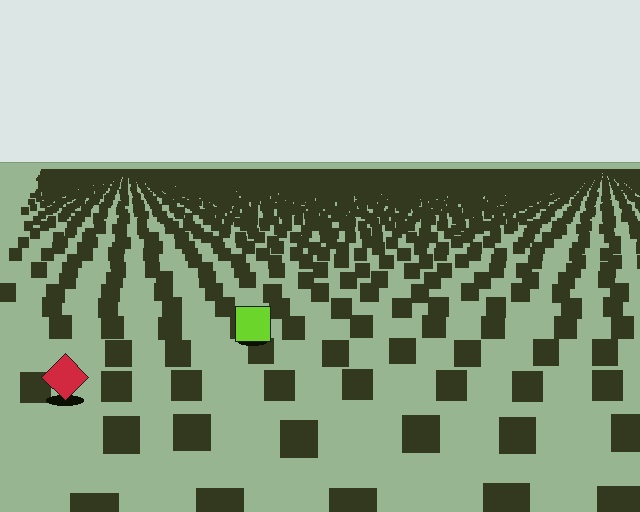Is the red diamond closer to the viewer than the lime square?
Yes. The red diamond is closer — you can tell from the texture gradient: the ground texture is coarser near it.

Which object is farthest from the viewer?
The lime square is farthest from the viewer. It appears smaller and the ground texture around it is denser.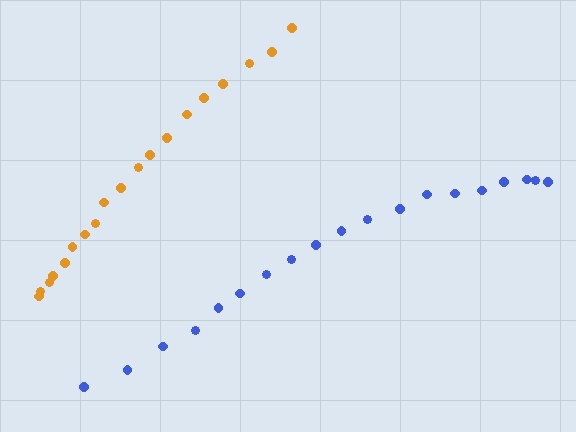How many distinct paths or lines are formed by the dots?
There are 2 distinct paths.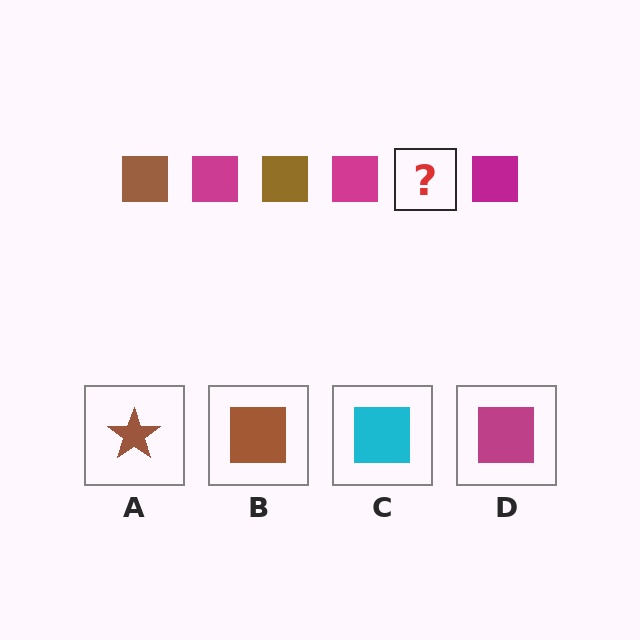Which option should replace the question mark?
Option B.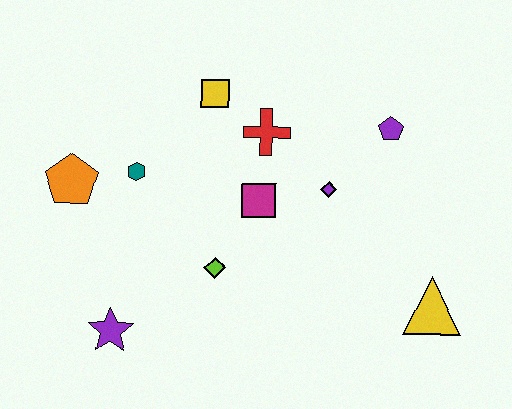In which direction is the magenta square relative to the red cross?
The magenta square is below the red cross.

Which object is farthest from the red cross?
The purple star is farthest from the red cross.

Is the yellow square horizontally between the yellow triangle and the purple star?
Yes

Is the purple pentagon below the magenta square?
No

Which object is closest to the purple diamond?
The magenta square is closest to the purple diamond.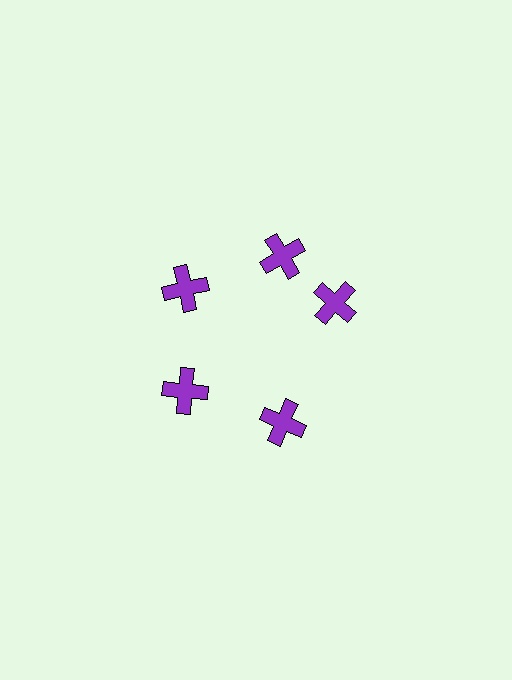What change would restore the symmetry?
The symmetry would be restored by rotating it back into even spacing with its neighbors so that all 5 crosses sit at equal angles and equal distance from the center.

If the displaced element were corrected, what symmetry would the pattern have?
It would have 5-fold rotational symmetry — the pattern would map onto itself every 72 degrees.